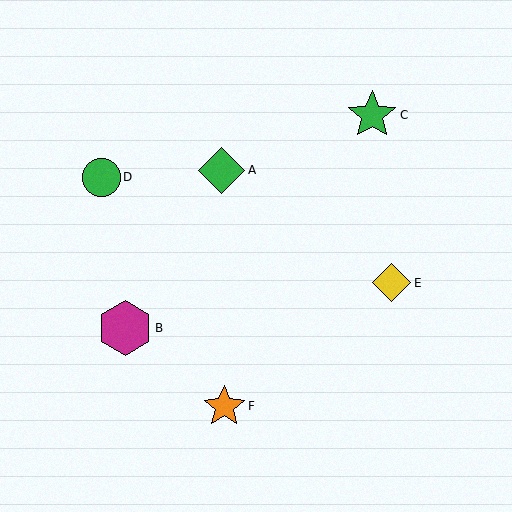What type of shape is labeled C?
Shape C is a green star.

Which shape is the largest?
The magenta hexagon (labeled B) is the largest.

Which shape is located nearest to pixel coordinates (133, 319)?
The magenta hexagon (labeled B) at (125, 328) is nearest to that location.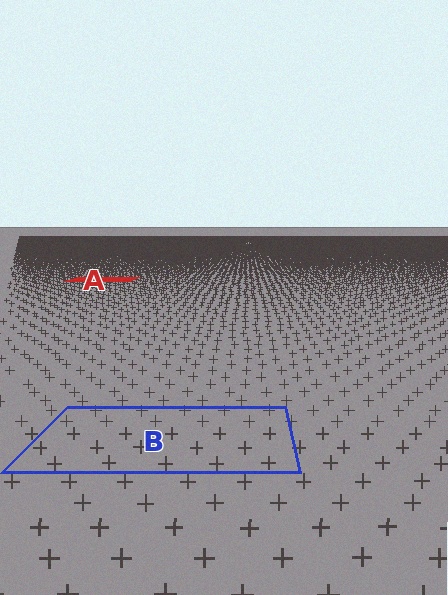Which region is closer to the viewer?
Region B is closer. The texture elements there are larger and more spread out.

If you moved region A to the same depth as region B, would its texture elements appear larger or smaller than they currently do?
They would appear larger. At a closer depth, the same texture elements are projected at a bigger on-screen size.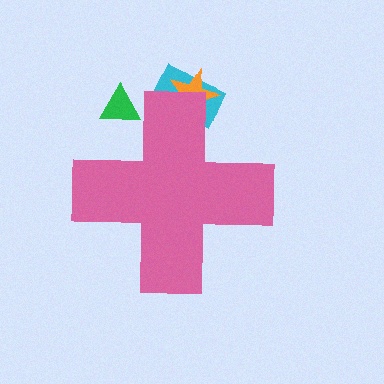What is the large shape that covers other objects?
A pink cross.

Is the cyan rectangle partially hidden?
Yes, the cyan rectangle is partially hidden behind the pink cross.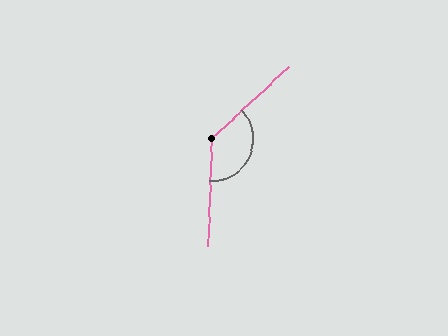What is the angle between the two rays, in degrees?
Approximately 135 degrees.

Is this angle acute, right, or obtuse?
It is obtuse.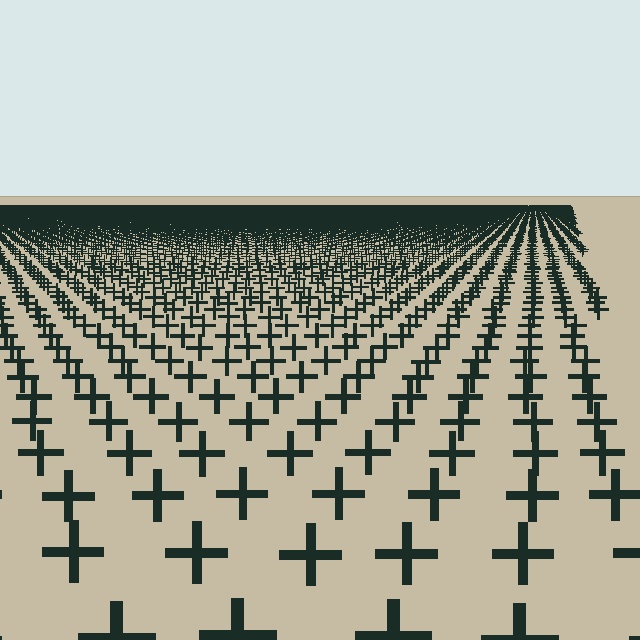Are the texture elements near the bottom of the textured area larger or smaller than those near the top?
Larger. Near the bottom, elements are closer to the viewer and appear at a bigger on-screen size.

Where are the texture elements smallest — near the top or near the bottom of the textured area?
Near the top.